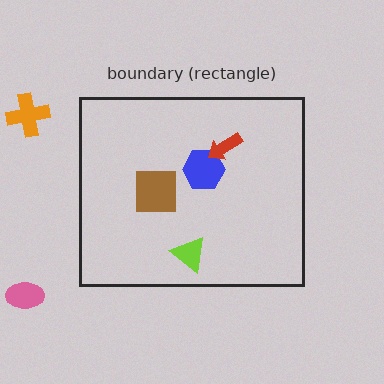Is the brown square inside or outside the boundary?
Inside.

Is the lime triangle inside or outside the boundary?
Inside.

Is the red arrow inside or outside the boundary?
Inside.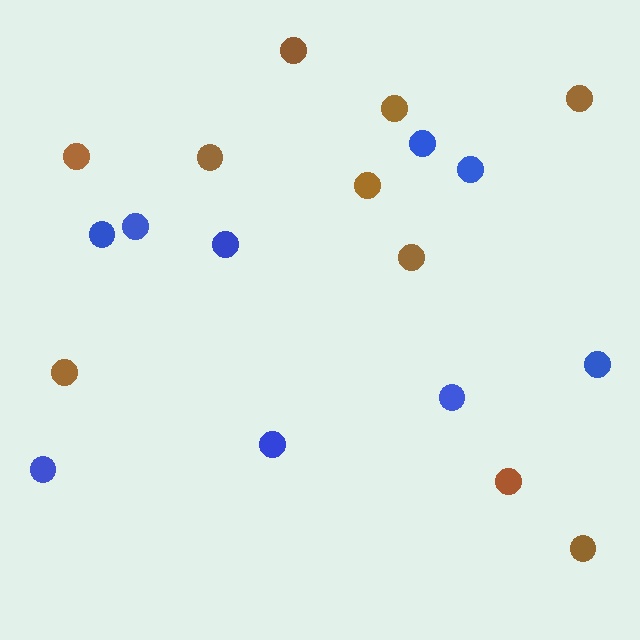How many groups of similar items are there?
There are 2 groups: one group of brown circles (10) and one group of blue circles (9).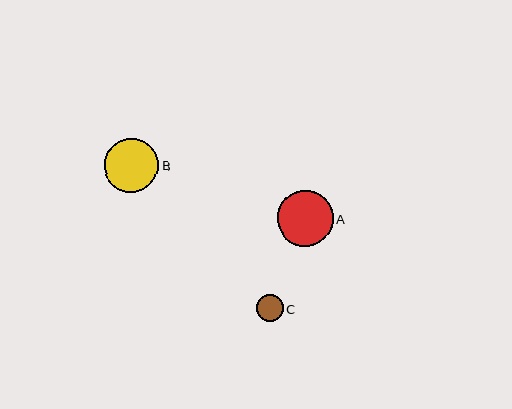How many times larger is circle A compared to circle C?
Circle A is approximately 2.1 times the size of circle C.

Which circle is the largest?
Circle A is the largest with a size of approximately 56 pixels.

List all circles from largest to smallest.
From largest to smallest: A, B, C.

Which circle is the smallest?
Circle C is the smallest with a size of approximately 27 pixels.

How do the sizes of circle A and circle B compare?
Circle A and circle B are approximately the same size.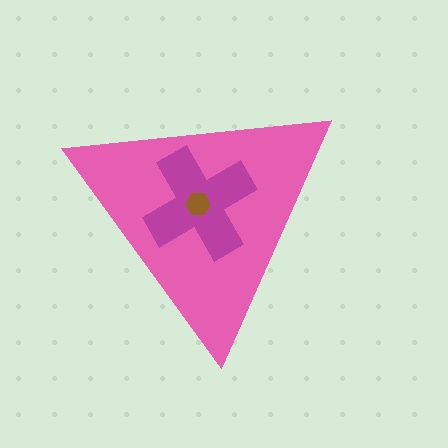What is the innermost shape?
The brown hexagon.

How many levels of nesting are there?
3.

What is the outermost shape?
The pink triangle.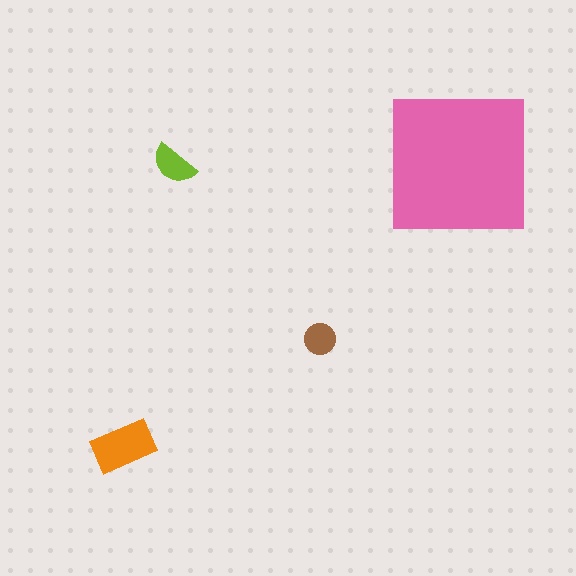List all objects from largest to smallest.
The pink square, the orange rectangle, the lime semicircle, the brown circle.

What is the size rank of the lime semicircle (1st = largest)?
3rd.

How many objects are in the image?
There are 4 objects in the image.